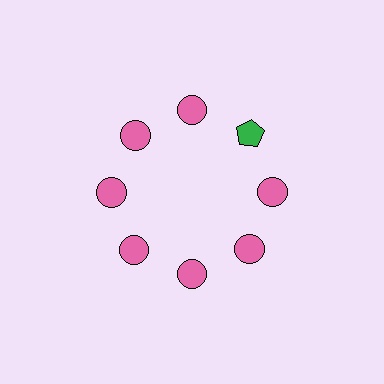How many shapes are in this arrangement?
There are 8 shapes arranged in a ring pattern.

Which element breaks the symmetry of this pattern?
The green pentagon at roughly the 2 o'clock position breaks the symmetry. All other shapes are pink circles.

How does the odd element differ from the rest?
It differs in both color (green instead of pink) and shape (pentagon instead of circle).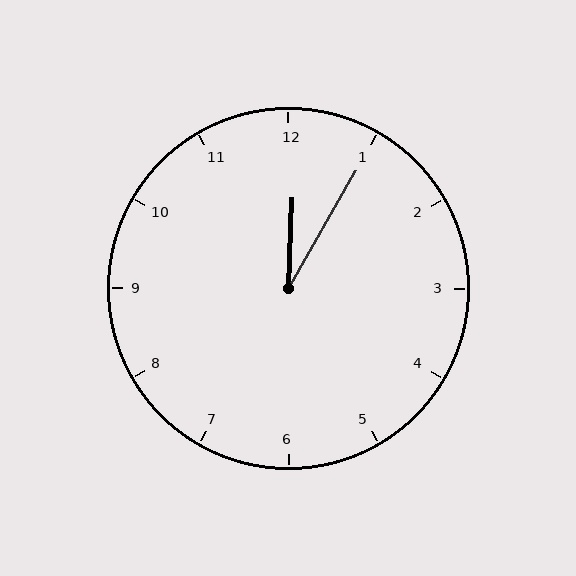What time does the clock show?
12:05.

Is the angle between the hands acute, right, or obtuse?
It is acute.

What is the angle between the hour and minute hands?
Approximately 28 degrees.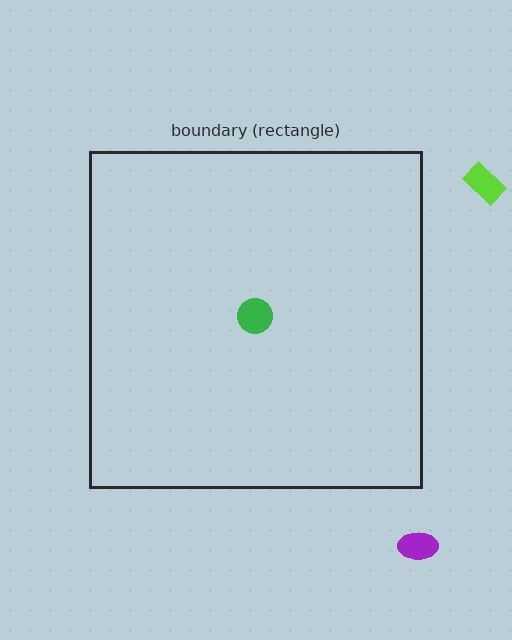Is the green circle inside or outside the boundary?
Inside.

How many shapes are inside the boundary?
1 inside, 2 outside.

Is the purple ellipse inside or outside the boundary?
Outside.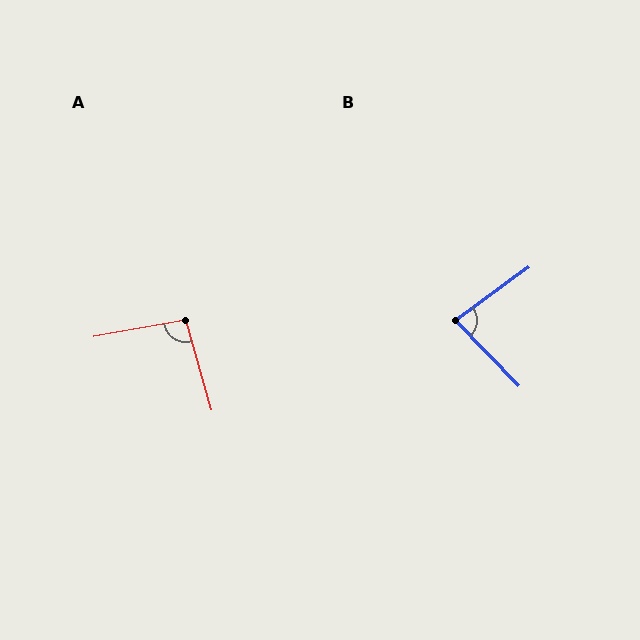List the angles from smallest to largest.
B (82°), A (96°).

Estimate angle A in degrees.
Approximately 96 degrees.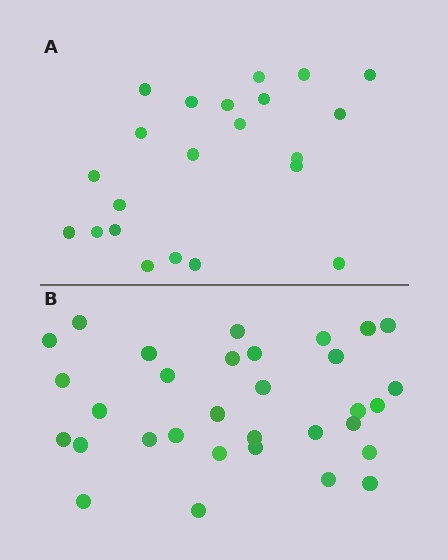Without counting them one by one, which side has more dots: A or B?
Region B (the bottom region) has more dots.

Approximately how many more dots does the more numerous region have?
Region B has roughly 10 or so more dots than region A.